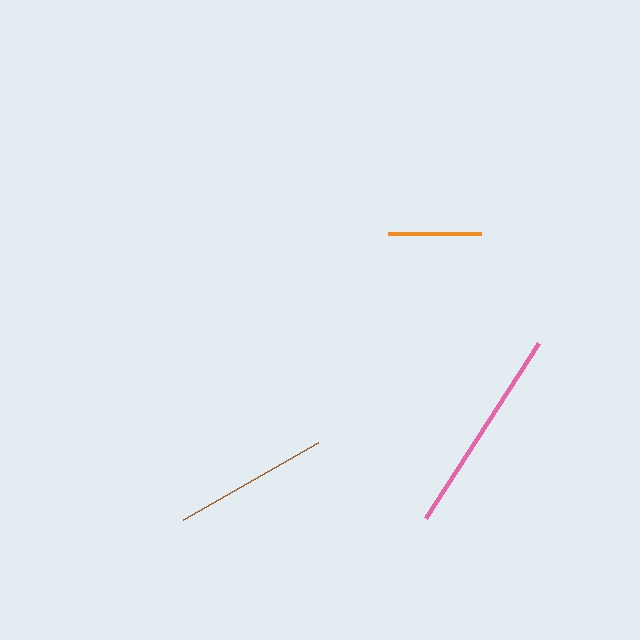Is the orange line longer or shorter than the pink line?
The pink line is longer than the orange line.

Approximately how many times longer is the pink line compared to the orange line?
The pink line is approximately 2.2 times the length of the orange line.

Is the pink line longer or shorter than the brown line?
The pink line is longer than the brown line.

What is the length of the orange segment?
The orange segment is approximately 93 pixels long.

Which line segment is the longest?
The pink line is the longest at approximately 208 pixels.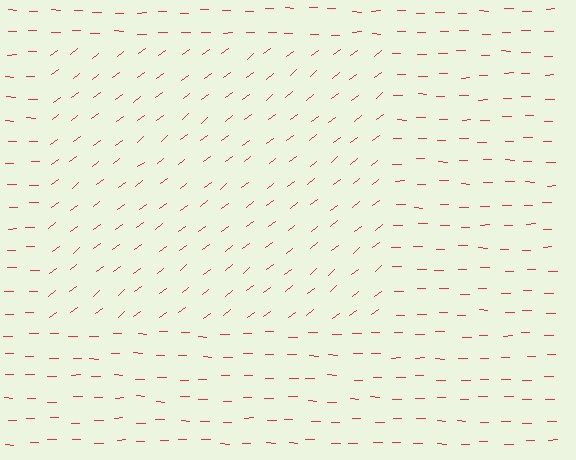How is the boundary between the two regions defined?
The boundary is defined purely by a change in line orientation (approximately 39 degrees difference). All lines are the same color and thickness.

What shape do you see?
I see a rectangle.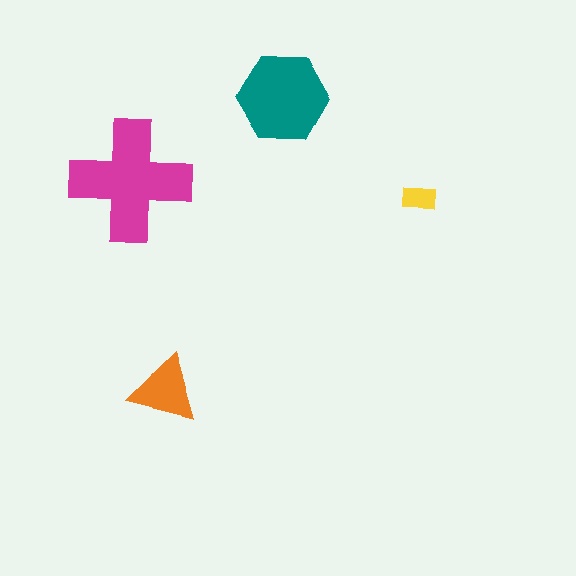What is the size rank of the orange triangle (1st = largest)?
3rd.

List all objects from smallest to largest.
The yellow rectangle, the orange triangle, the teal hexagon, the magenta cross.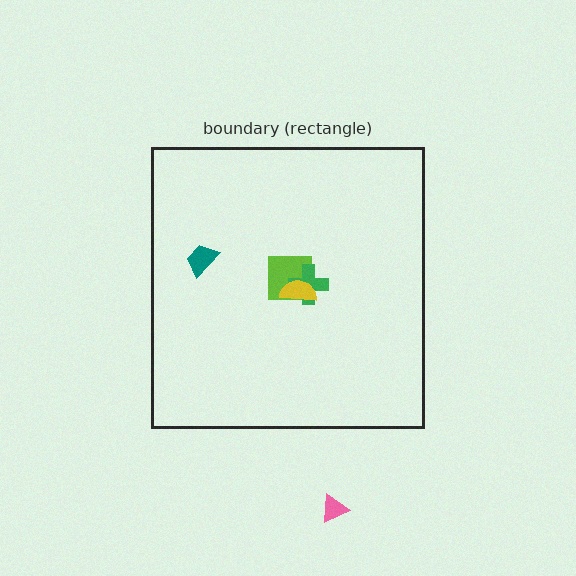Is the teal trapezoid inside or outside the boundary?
Inside.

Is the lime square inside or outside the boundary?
Inside.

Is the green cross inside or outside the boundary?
Inside.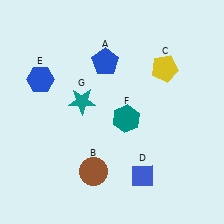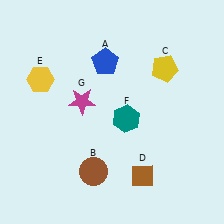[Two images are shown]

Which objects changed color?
D changed from blue to brown. E changed from blue to yellow. G changed from teal to magenta.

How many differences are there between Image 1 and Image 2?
There are 3 differences between the two images.